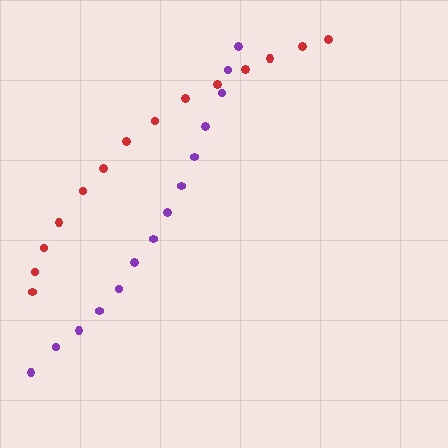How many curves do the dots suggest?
There are 2 distinct paths.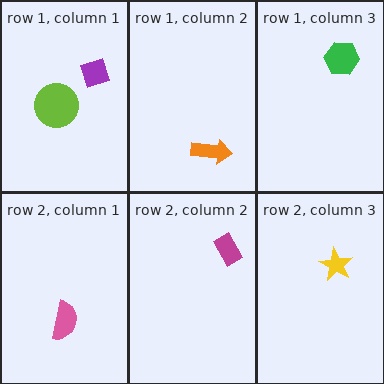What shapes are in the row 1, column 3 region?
The green hexagon.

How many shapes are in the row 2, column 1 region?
1.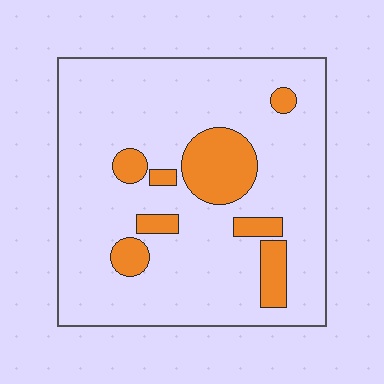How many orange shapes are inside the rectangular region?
8.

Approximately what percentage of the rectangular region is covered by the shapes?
Approximately 15%.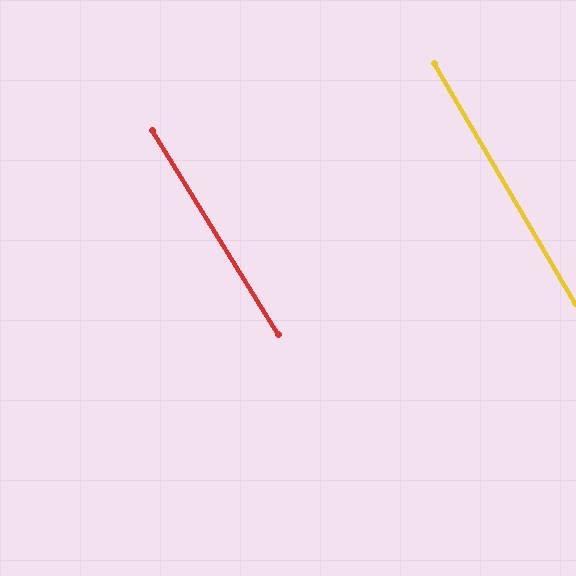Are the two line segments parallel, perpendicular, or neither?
Parallel — their directions differ by only 1.2°.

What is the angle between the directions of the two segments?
Approximately 1 degree.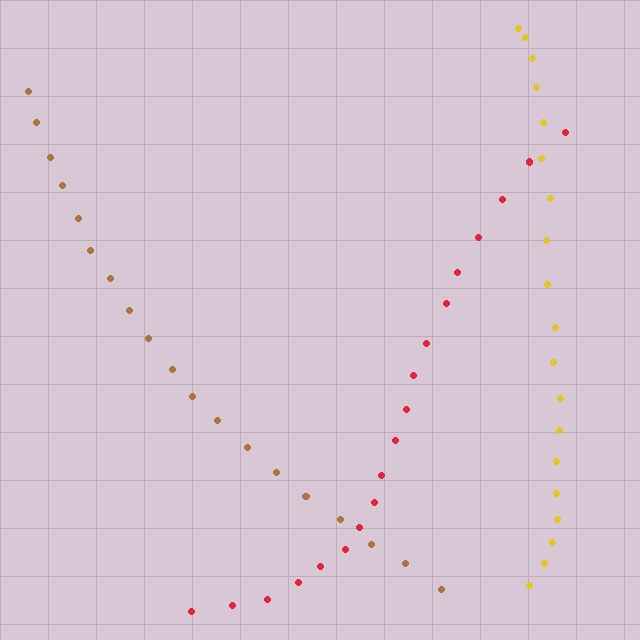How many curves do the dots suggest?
There are 3 distinct paths.